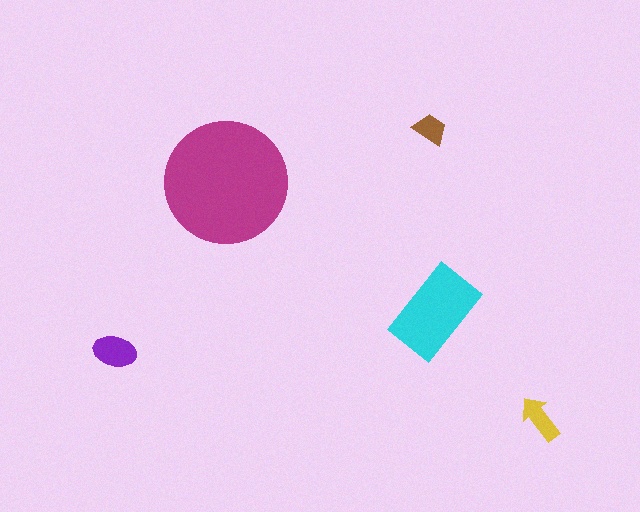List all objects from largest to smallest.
The magenta circle, the cyan rectangle, the purple ellipse, the yellow arrow, the brown trapezoid.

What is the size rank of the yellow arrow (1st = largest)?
4th.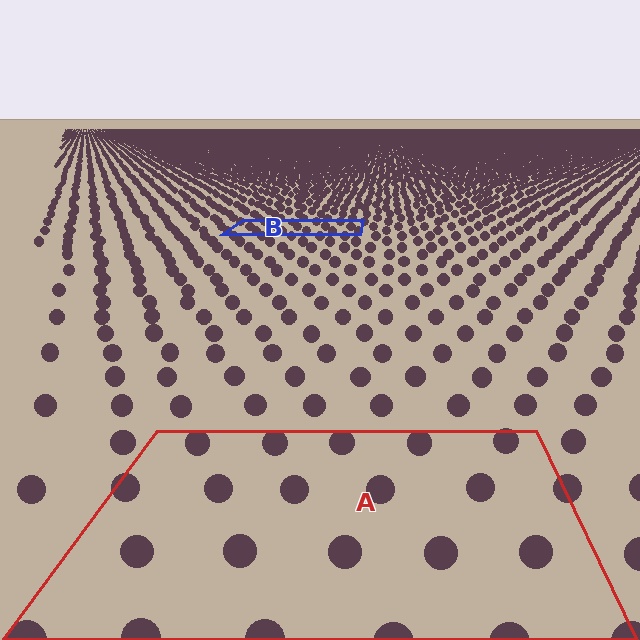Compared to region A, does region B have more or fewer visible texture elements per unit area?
Region B has more texture elements per unit area — they are packed more densely because it is farther away.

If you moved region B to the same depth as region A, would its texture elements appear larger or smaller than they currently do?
They would appear larger. At a closer depth, the same texture elements are projected at a bigger on-screen size.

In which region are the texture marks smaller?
The texture marks are smaller in region B, because it is farther away.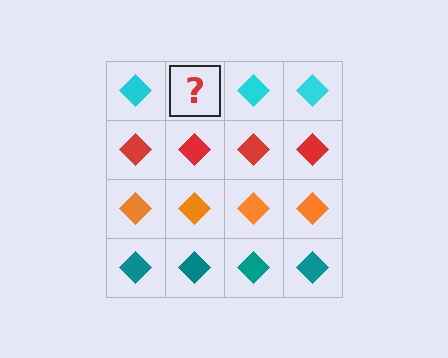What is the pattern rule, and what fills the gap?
The rule is that each row has a consistent color. The gap should be filled with a cyan diamond.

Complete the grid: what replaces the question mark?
The question mark should be replaced with a cyan diamond.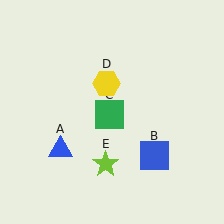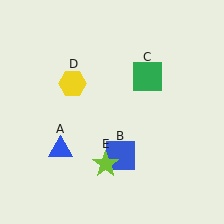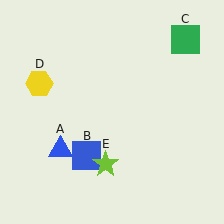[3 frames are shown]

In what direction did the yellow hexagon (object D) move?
The yellow hexagon (object D) moved left.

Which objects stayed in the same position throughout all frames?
Blue triangle (object A) and lime star (object E) remained stationary.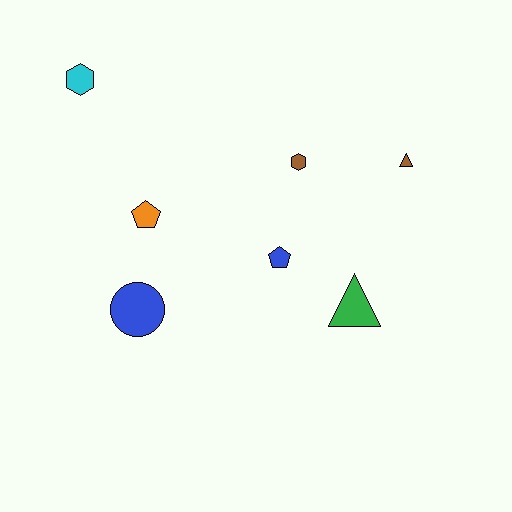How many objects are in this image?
There are 7 objects.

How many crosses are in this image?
There are no crosses.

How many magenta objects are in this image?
There are no magenta objects.